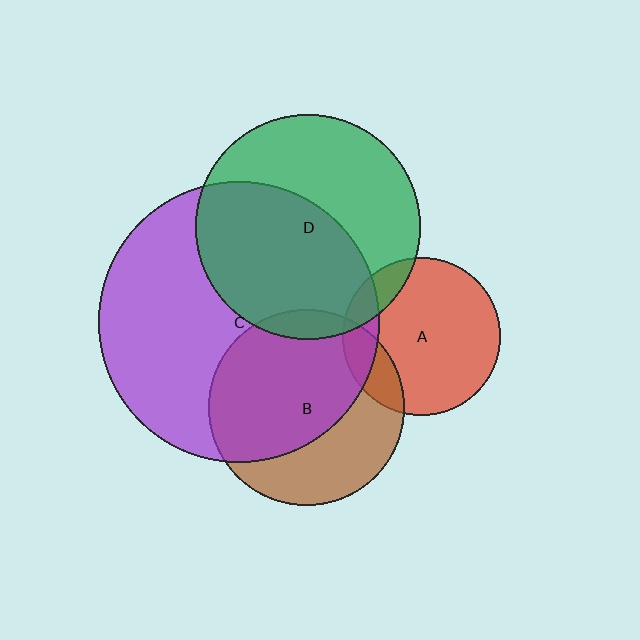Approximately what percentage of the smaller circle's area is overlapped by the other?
Approximately 5%.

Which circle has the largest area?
Circle C (purple).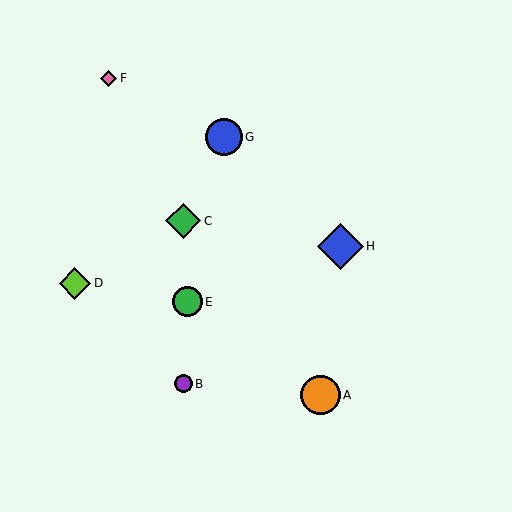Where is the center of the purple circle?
The center of the purple circle is at (183, 384).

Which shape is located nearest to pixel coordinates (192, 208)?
The green diamond (labeled C) at (183, 221) is nearest to that location.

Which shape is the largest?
The blue diamond (labeled H) is the largest.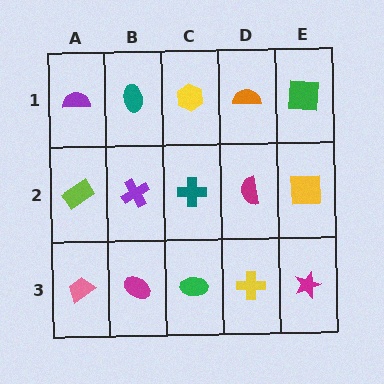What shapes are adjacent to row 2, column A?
A purple semicircle (row 1, column A), a pink trapezoid (row 3, column A), a purple cross (row 2, column B).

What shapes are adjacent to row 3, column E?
A yellow square (row 2, column E), a yellow cross (row 3, column D).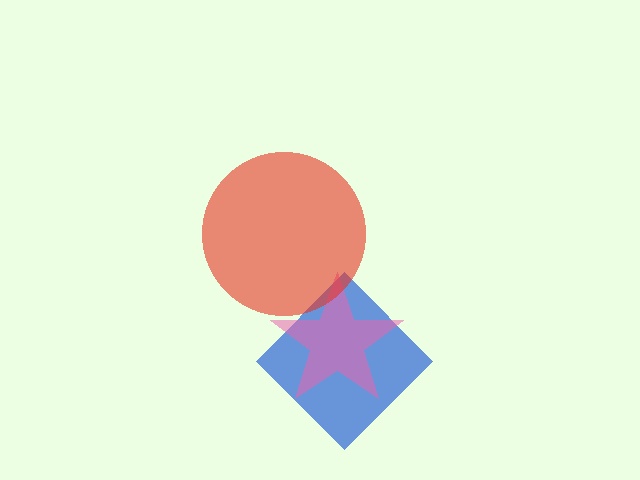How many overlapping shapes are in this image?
There are 3 overlapping shapes in the image.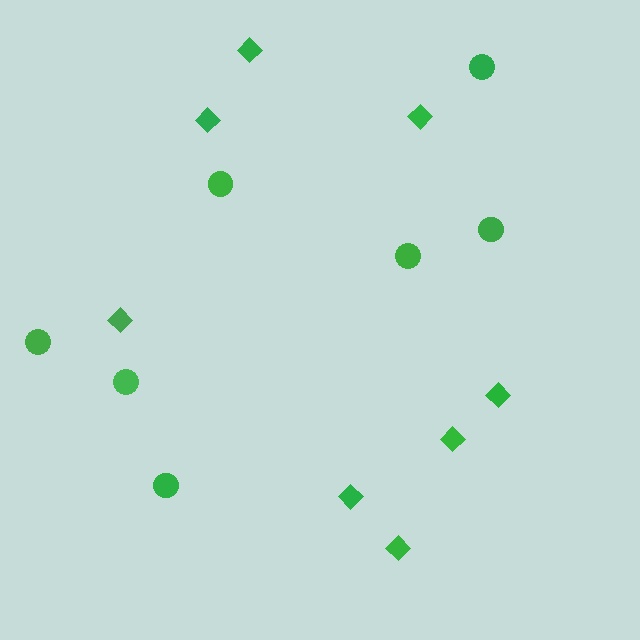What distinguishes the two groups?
There are 2 groups: one group of circles (7) and one group of diamonds (8).